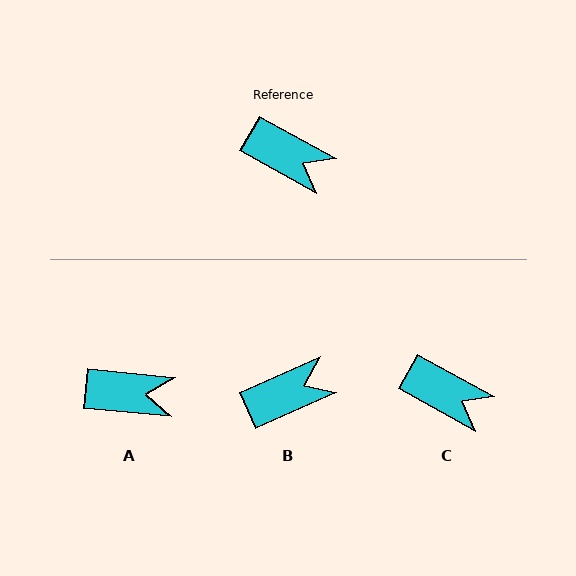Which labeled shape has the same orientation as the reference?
C.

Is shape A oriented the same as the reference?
No, it is off by about 24 degrees.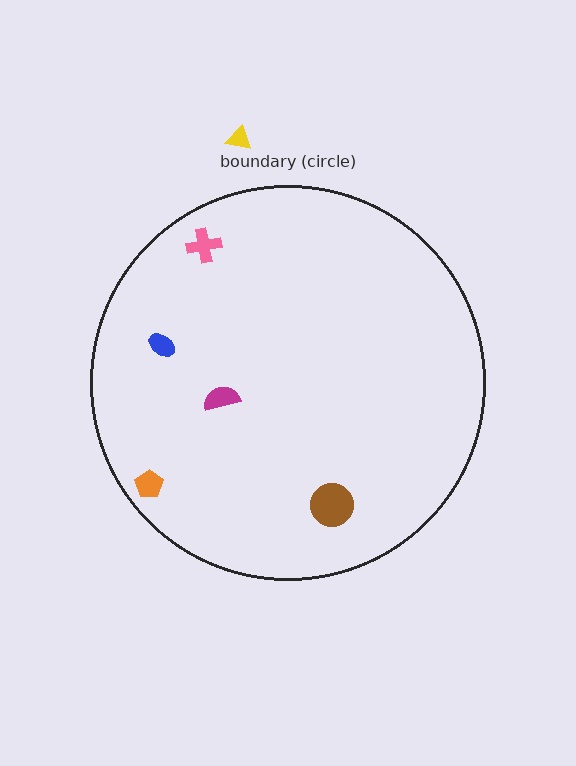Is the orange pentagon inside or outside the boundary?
Inside.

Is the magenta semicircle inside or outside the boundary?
Inside.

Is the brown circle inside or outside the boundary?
Inside.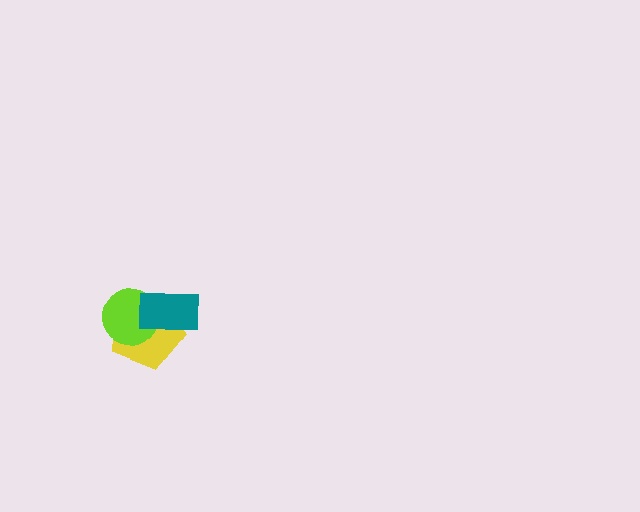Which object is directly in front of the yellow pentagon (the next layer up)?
The lime circle is directly in front of the yellow pentagon.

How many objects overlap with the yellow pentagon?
2 objects overlap with the yellow pentagon.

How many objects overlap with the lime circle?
2 objects overlap with the lime circle.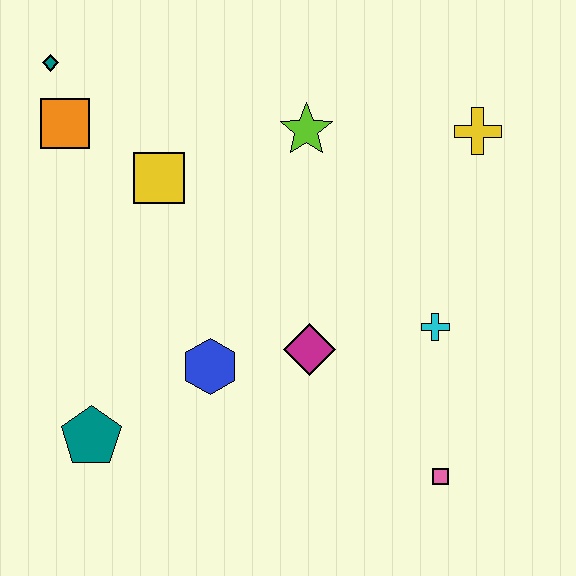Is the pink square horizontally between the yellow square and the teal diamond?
No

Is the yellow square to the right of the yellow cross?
No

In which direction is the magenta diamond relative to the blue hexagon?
The magenta diamond is to the right of the blue hexagon.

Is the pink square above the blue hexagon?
No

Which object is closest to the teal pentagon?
The blue hexagon is closest to the teal pentagon.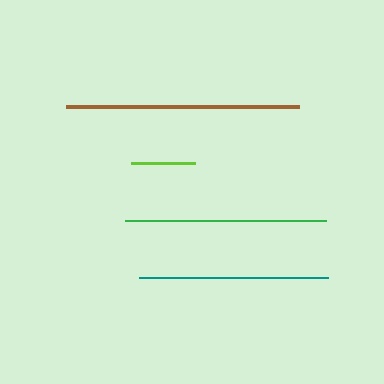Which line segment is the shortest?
The lime line is the shortest at approximately 63 pixels.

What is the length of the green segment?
The green segment is approximately 201 pixels long.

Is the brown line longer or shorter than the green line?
The brown line is longer than the green line.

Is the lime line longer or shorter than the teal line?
The teal line is longer than the lime line.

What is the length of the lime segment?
The lime segment is approximately 63 pixels long.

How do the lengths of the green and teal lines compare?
The green and teal lines are approximately the same length.